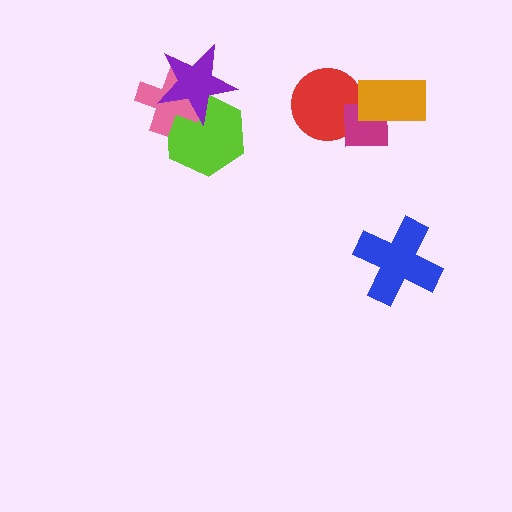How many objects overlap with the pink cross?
2 objects overlap with the pink cross.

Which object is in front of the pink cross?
The purple star is in front of the pink cross.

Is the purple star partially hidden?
No, no other shape covers it.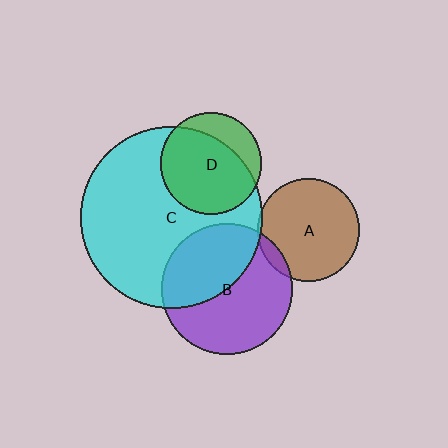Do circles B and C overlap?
Yes.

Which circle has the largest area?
Circle C (cyan).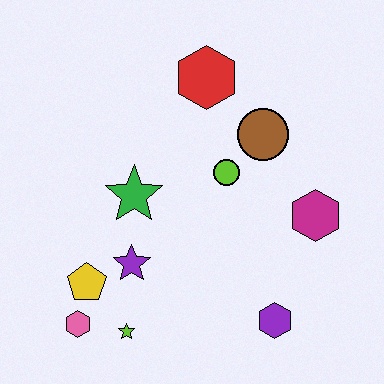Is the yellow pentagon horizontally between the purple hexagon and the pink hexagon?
Yes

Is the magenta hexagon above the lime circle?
No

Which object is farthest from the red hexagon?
The pink hexagon is farthest from the red hexagon.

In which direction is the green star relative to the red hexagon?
The green star is below the red hexagon.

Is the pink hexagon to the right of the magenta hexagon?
No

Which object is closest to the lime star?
The pink hexagon is closest to the lime star.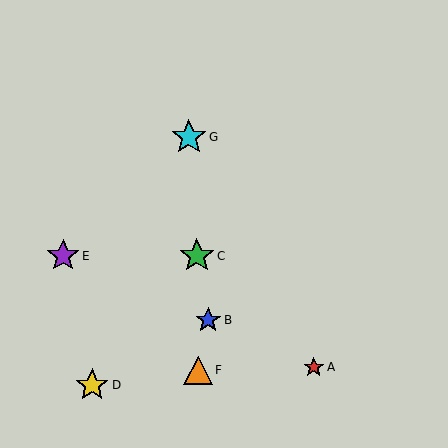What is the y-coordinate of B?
Object B is at y≈320.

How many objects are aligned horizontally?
2 objects (C, E) are aligned horizontally.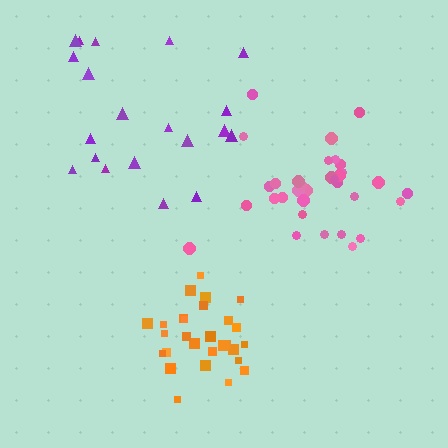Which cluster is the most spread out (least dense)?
Purple.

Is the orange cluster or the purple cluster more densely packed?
Orange.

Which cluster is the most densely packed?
Orange.